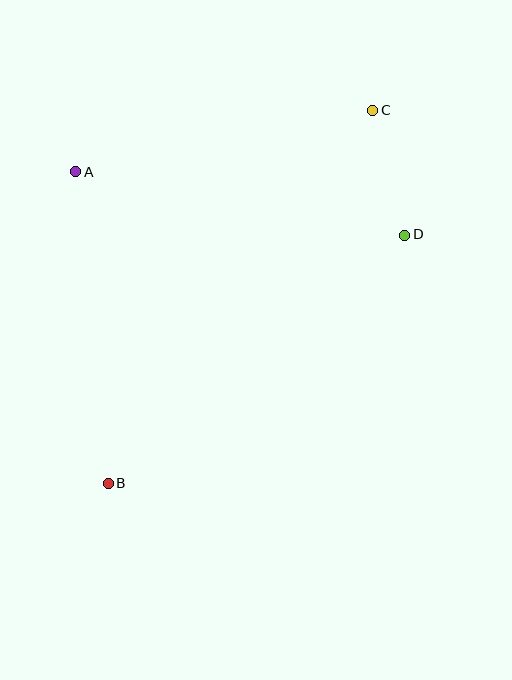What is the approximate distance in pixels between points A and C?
The distance between A and C is approximately 303 pixels.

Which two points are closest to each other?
Points C and D are closest to each other.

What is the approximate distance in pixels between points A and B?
The distance between A and B is approximately 314 pixels.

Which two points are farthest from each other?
Points B and C are farthest from each other.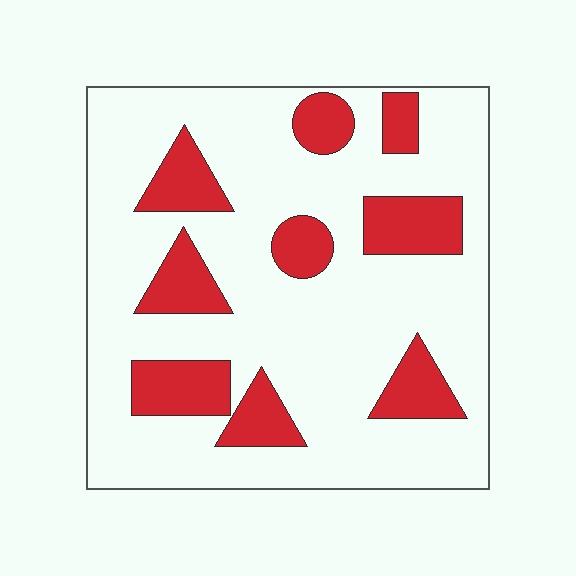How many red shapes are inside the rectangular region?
9.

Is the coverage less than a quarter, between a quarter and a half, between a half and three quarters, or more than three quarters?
Less than a quarter.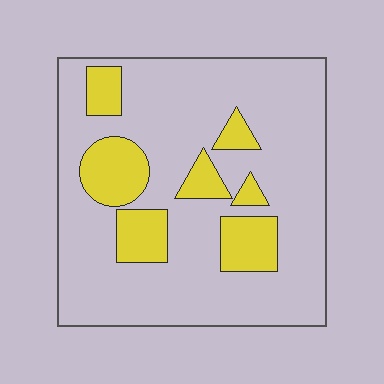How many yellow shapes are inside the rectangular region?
7.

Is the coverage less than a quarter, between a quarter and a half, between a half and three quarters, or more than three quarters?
Less than a quarter.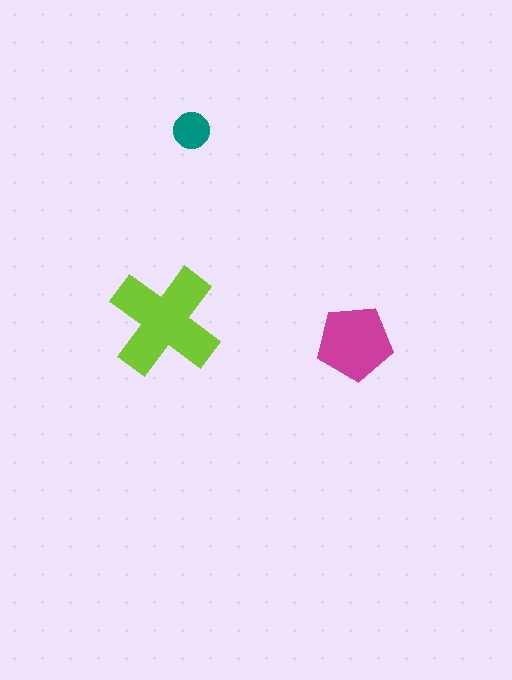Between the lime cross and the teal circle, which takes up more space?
The lime cross.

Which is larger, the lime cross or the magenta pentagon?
The lime cross.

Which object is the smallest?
The teal circle.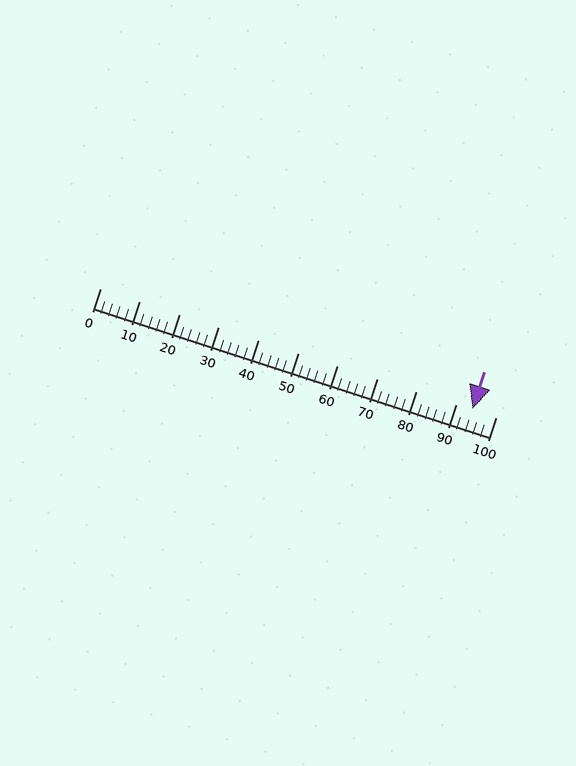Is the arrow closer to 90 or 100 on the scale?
The arrow is closer to 90.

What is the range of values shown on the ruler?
The ruler shows values from 0 to 100.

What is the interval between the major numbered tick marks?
The major tick marks are spaced 10 units apart.